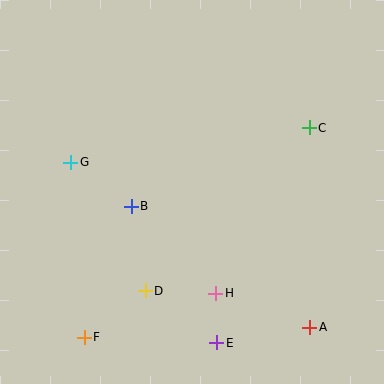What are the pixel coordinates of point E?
Point E is at (217, 343).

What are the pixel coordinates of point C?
Point C is at (309, 128).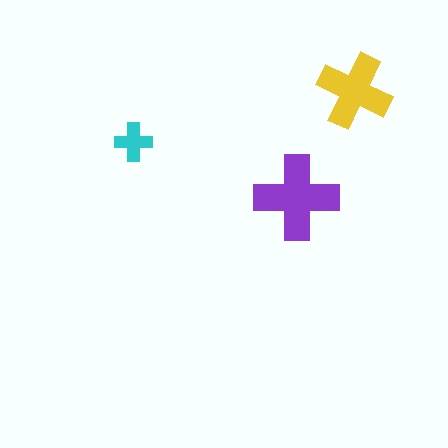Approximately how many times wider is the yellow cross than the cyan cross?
About 2 times wider.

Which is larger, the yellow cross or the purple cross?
The purple one.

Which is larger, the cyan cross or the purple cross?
The purple one.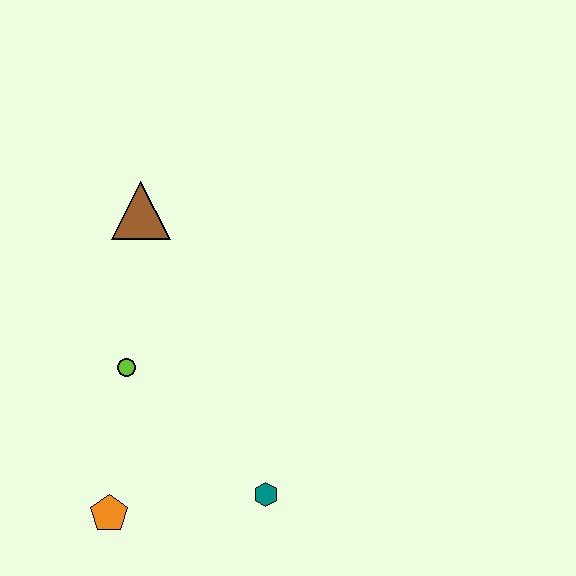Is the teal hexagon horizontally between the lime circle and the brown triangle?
No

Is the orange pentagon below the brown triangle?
Yes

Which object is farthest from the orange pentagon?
The brown triangle is farthest from the orange pentagon.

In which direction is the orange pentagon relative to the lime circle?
The orange pentagon is below the lime circle.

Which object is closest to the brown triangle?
The lime circle is closest to the brown triangle.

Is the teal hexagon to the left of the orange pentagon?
No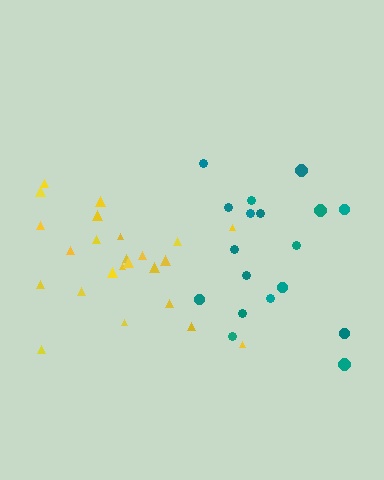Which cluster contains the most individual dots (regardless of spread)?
Yellow (24).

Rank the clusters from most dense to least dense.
yellow, teal.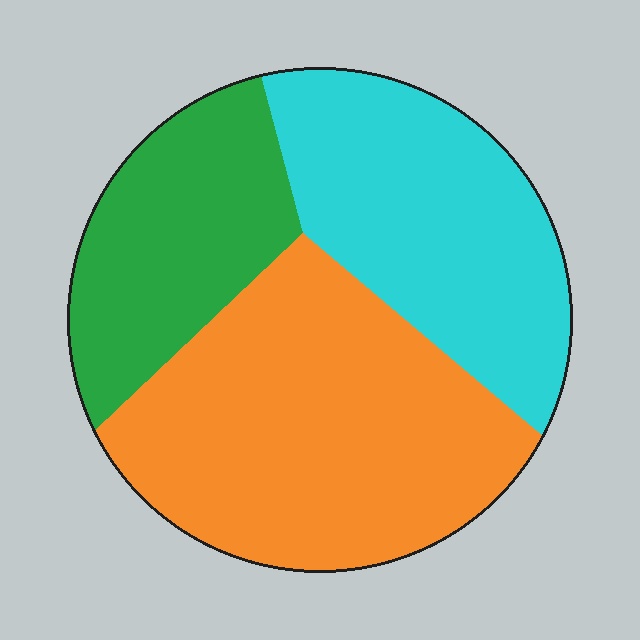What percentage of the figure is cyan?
Cyan covers about 30% of the figure.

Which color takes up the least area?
Green, at roughly 25%.